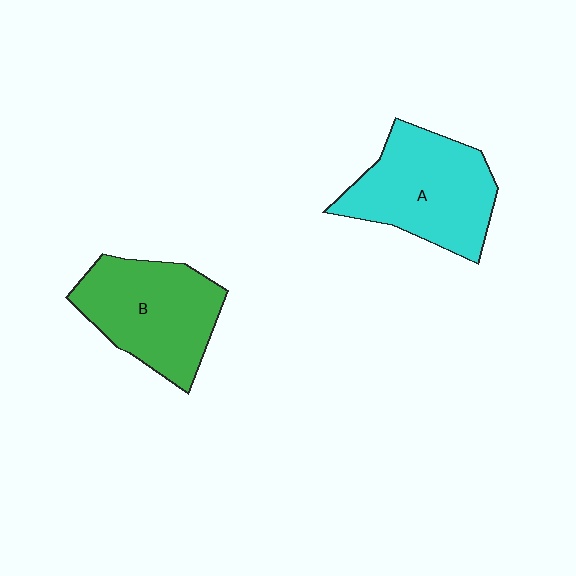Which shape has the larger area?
Shape A (cyan).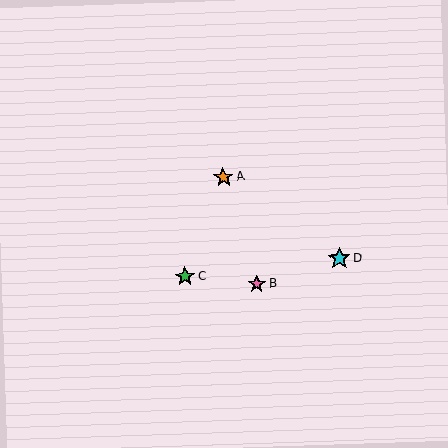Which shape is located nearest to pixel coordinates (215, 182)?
The orange star (labeled A) at (223, 177) is nearest to that location.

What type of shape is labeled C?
Shape C is a green star.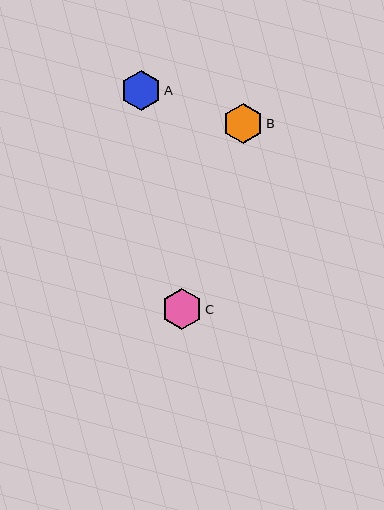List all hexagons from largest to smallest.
From largest to smallest: C, A, B.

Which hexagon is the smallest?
Hexagon B is the smallest with a size of approximately 40 pixels.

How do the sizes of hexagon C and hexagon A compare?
Hexagon C and hexagon A are approximately the same size.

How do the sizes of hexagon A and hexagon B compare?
Hexagon A and hexagon B are approximately the same size.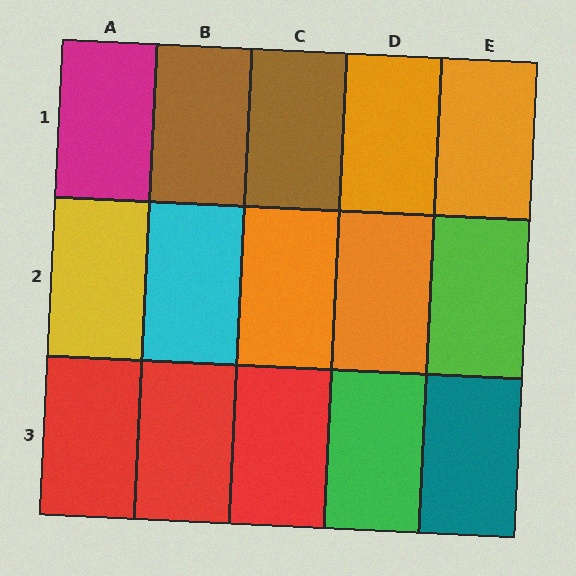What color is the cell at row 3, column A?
Red.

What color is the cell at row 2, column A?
Yellow.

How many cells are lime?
1 cell is lime.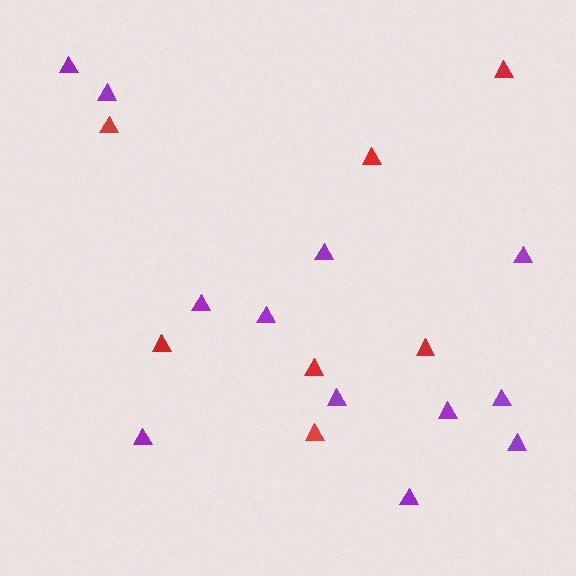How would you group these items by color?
There are 2 groups: one group of red triangles (7) and one group of purple triangles (12).